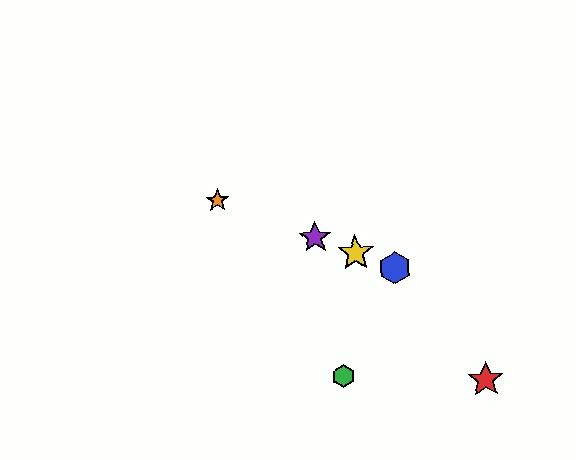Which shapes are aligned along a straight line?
The blue hexagon, the yellow star, the purple star, the orange star are aligned along a straight line.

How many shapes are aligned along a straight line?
4 shapes (the blue hexagon, the yellow star, the purple star, the orange star) are aligned along a straight line.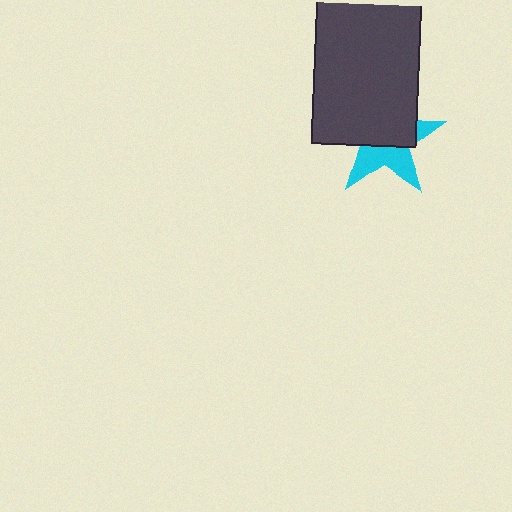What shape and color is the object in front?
The object in front is a dark gray rectangle.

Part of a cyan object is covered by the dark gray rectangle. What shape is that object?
It is a star.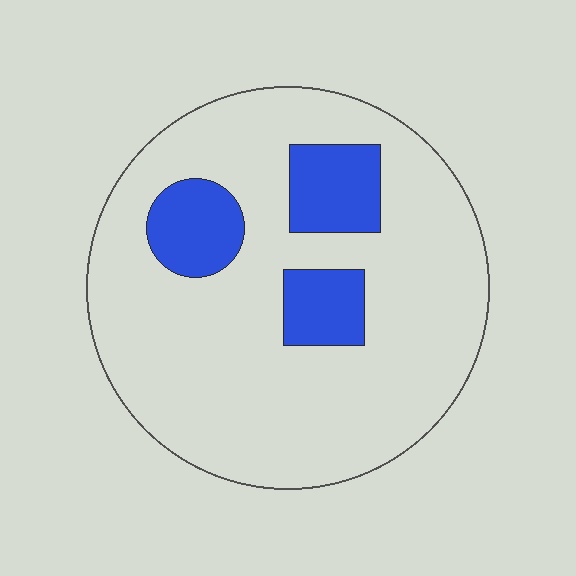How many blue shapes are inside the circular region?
3.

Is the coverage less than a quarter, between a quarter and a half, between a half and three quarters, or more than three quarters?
Less than a quarter.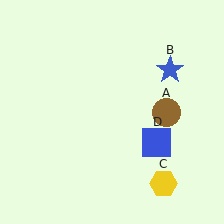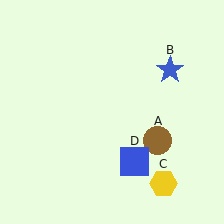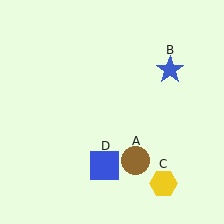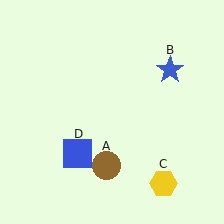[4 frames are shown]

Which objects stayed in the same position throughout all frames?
Blue star (object B) and yellow hexagon (object C) remained stationary.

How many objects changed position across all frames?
2 objects changed position: brown circle (object A), blue square (object D).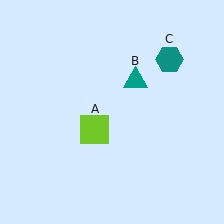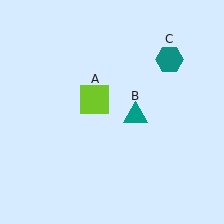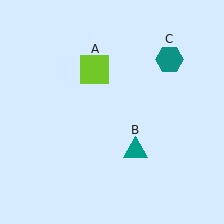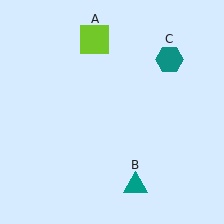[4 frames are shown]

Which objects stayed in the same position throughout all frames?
Teal hexagon (object C) remained stationary.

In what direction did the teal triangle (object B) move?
The teal triangle (object B) moved down.